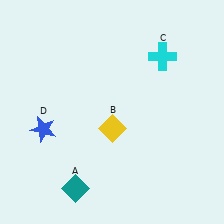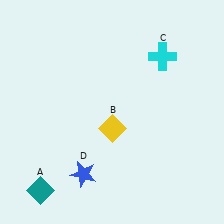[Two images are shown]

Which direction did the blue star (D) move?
The blue star (D) moved down.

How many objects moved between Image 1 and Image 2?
2 objects moved between the two images.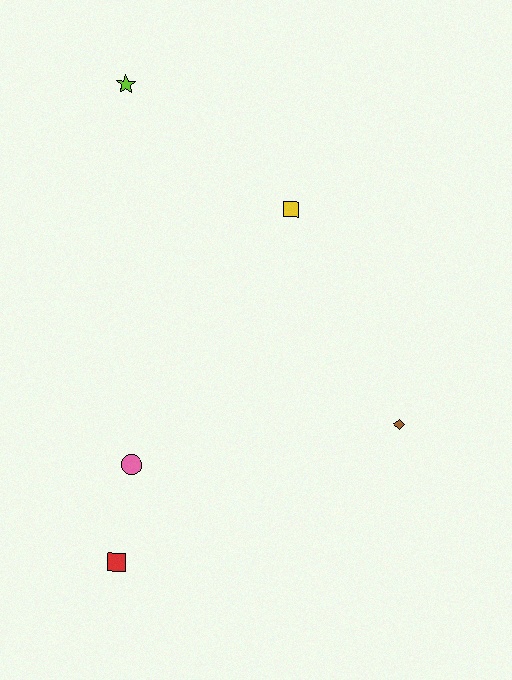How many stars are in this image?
There is 1 star.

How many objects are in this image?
There are 5 objects.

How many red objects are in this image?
There is 1 red object.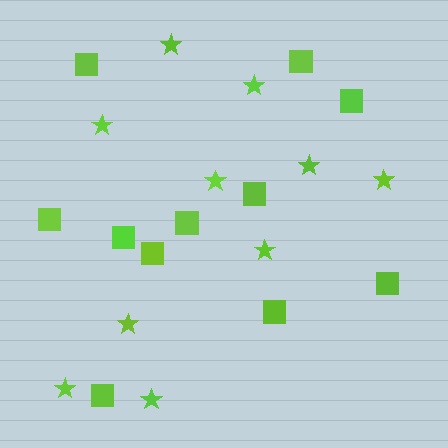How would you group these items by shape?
There are 2 groups: one group of stars (10) and one group of squares (11).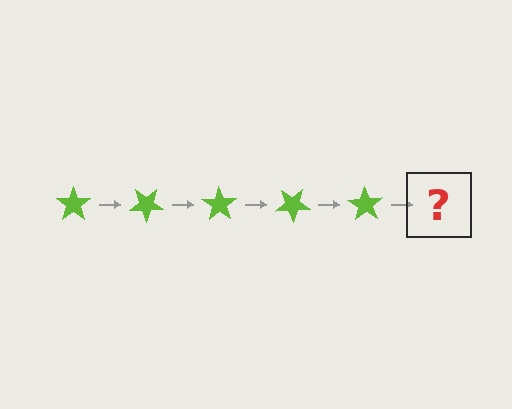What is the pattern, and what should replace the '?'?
The pattern is that the star rotates 35 degrees each step. The '?' should be a lime star rotated 175 degrees.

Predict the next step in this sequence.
The next step is a lime star rotated 175 degrees.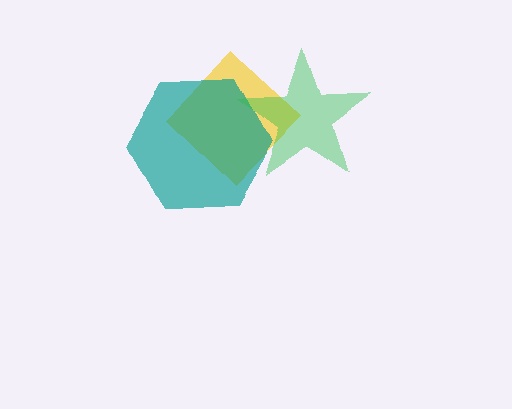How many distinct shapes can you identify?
There are 3 distinct shapes: a yellow diamond, a teal hexagon, a green star.